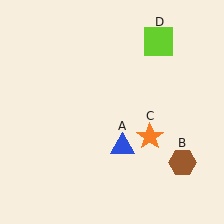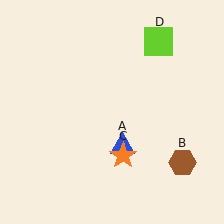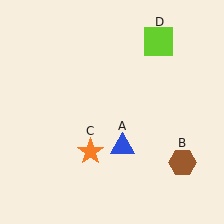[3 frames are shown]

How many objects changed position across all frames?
1 object changed position: orange star (object C).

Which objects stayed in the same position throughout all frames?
Blue triangle (object A) and brown hexagon (object B) and lime square (object D) remained stationary.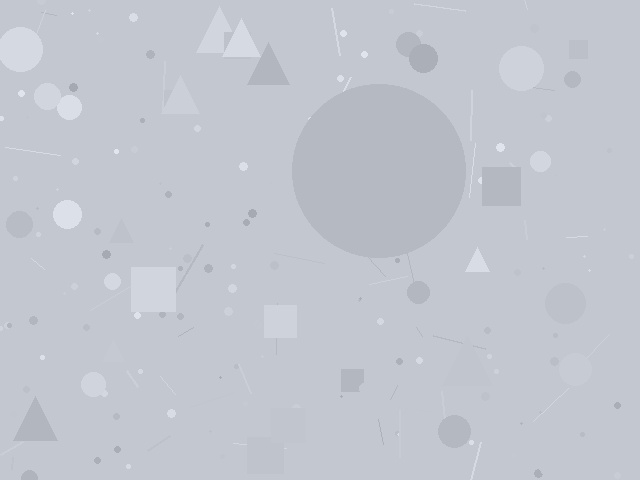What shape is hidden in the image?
A circle is hidden in the image.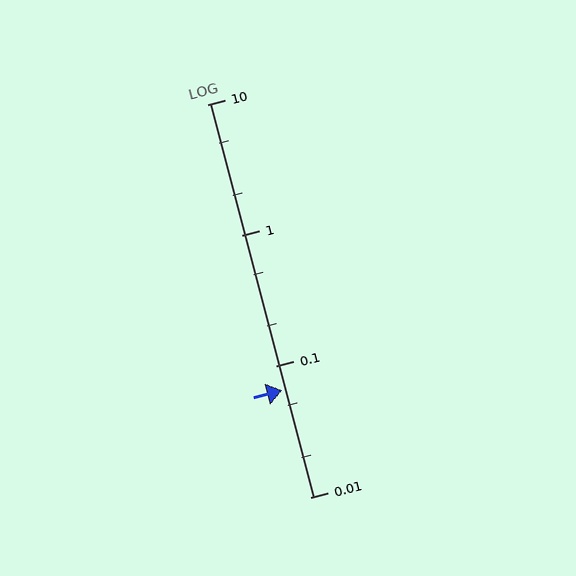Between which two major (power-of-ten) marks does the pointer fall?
The pointer is between 0.01 and 0.1.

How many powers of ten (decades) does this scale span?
The scale spans 3 decades, from 0.01 to 10.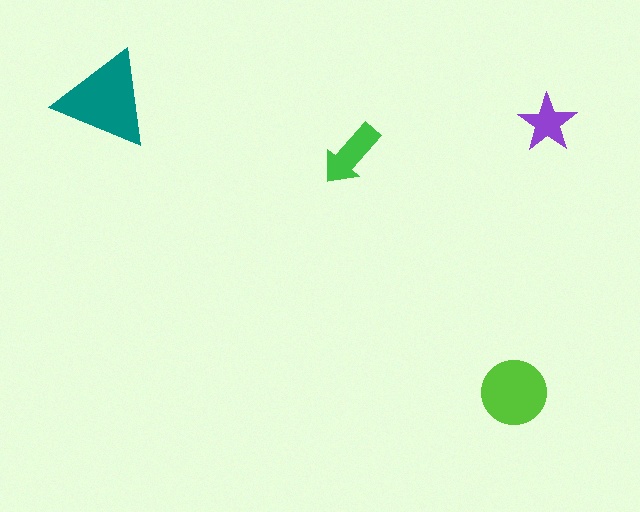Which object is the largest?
The teal triangle.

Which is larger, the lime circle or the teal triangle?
The teal triangle.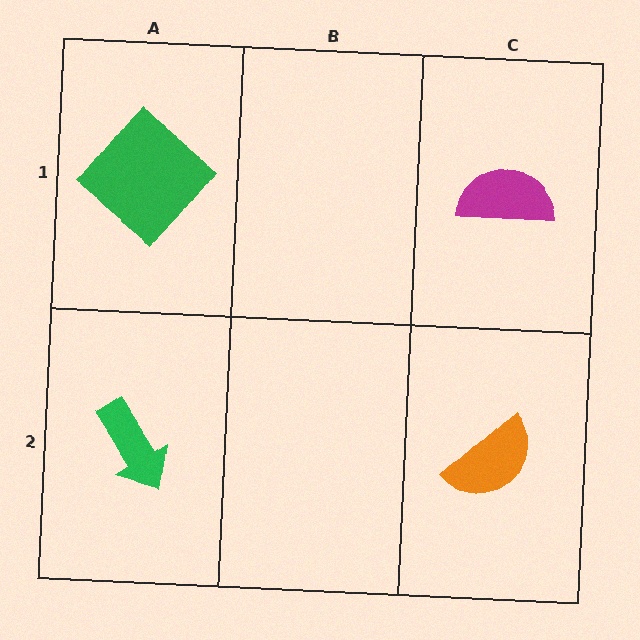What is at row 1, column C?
A magenta semicircle.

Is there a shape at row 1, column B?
No, that cell is empty.